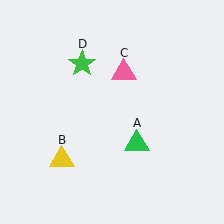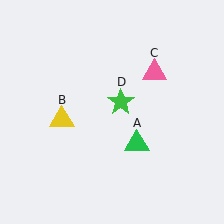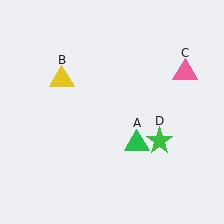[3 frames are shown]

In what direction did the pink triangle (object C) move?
The pink triangle (object C) moved right.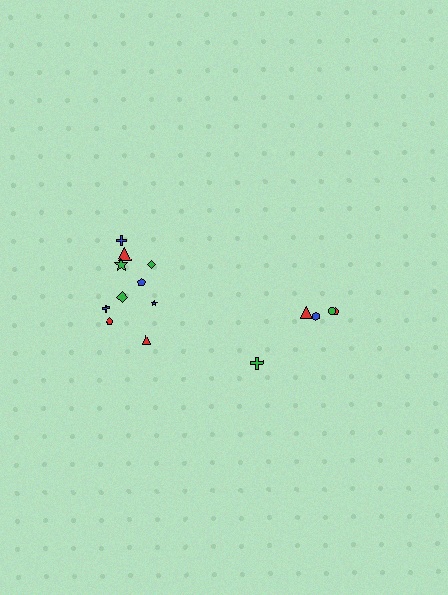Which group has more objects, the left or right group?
The left group.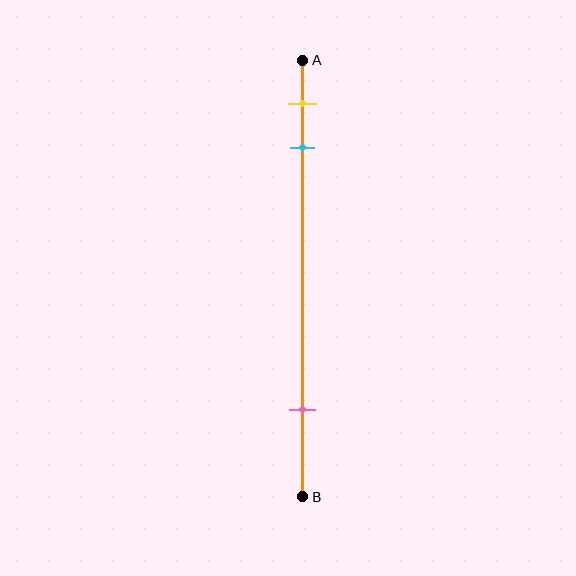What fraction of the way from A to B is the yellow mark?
The yellow mark is approximately 10% (0.1) of the way from A to B.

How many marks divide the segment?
There are 3 marks dividing the segment.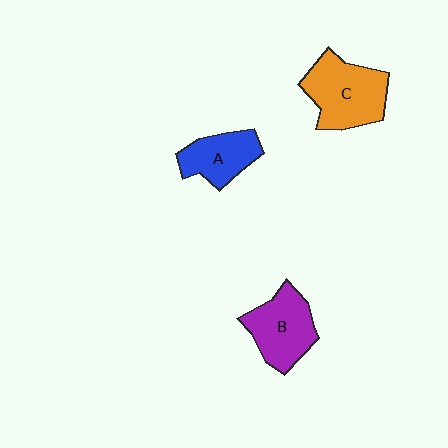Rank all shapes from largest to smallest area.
From largest to smallest: C (orange), B (purple), A (blue).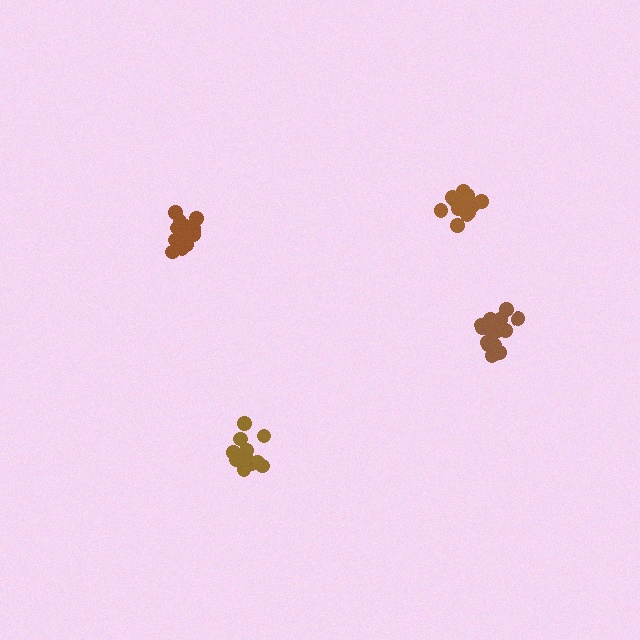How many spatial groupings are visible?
There are 4 spatial groupings.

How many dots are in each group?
Group 1: 14 dots, Group 2: 14 dots, Group 3: 11 dots, Group 4: 17 dots (56 total).